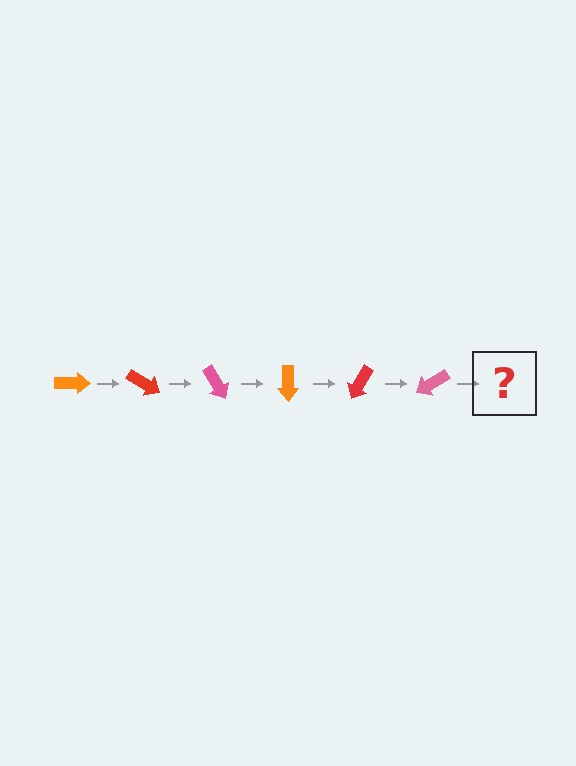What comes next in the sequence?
The next element should be an orange arrow, rotated 180 degrees from the start.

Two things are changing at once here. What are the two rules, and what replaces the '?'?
The two rules are that it rotates 30 degrees each step and the color cycles through orange, red, and pink. The '?' should be an orange arrow, rotated 180 degrees from the start.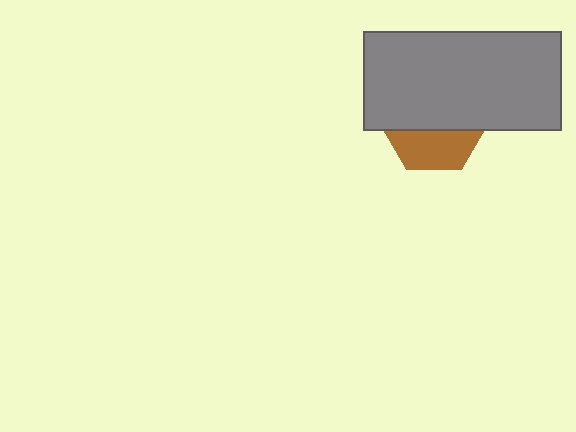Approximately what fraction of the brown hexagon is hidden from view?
Roughly 63% of the brown hexagon is hidden behind the gray rectangle.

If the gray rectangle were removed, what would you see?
You would see the complete brown hexagon.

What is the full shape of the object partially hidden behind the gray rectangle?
The partially hidden object is a brown hexagon.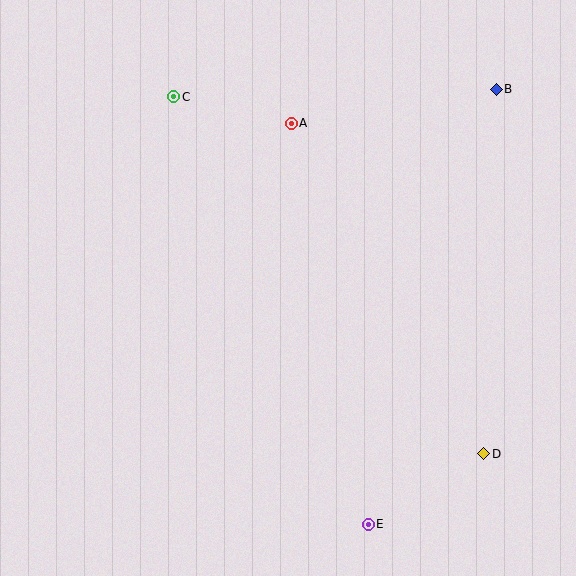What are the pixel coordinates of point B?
Point B is at (496, 89).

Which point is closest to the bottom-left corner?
Point E is closest to the bottom-left corner.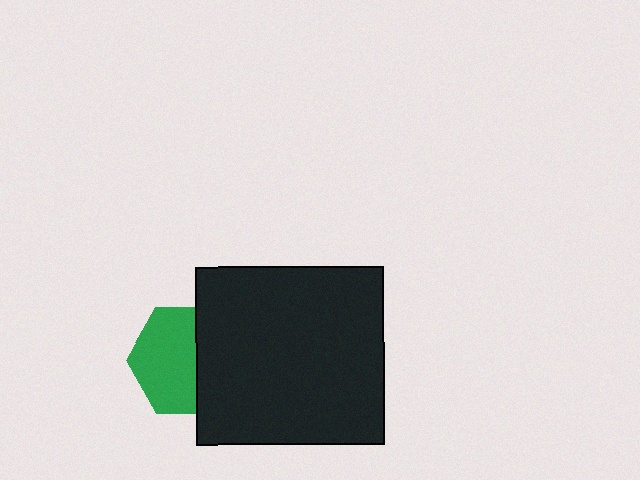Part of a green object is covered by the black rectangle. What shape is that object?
It is a hexagon.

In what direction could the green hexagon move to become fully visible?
The green hexagon could move left. That would shift it out from behind the black rectangle entirely.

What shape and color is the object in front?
The object in front is a black rectangle.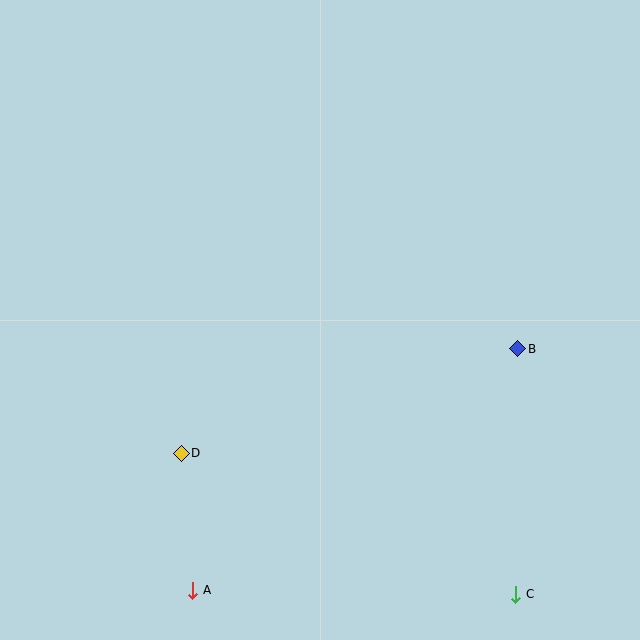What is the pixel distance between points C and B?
The distance between C and B is 245 pixels.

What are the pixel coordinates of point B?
Point B is at (518, 349).